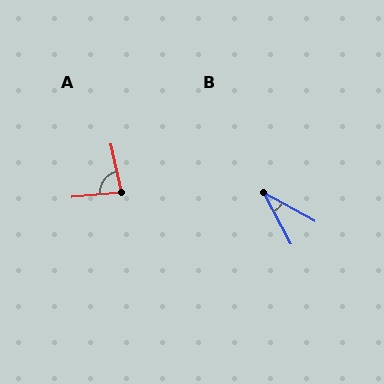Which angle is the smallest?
B, at approximately 33 degrees.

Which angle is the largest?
A, at approximately 84 degrees.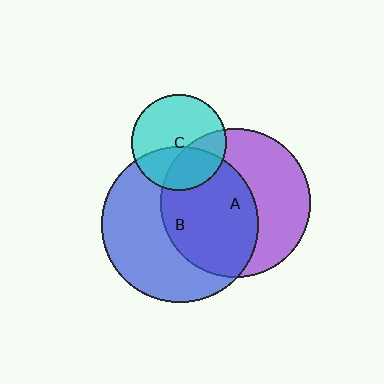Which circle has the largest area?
Circle B (blue).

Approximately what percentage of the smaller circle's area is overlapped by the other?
Approximately 55%.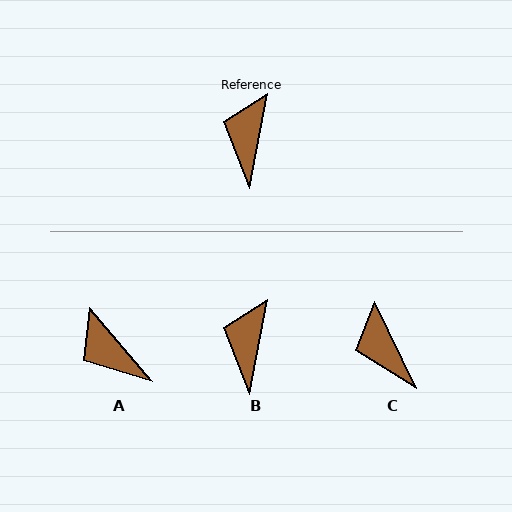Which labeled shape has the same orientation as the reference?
B.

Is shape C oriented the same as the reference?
No, it is off by about 36 degrees.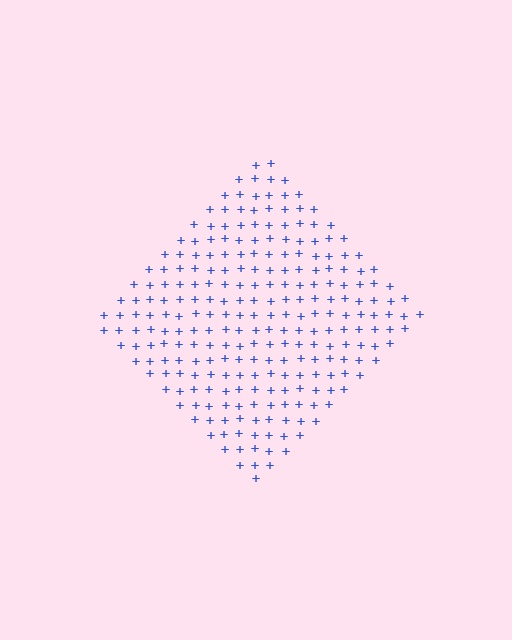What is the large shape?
The large shape is a diamond.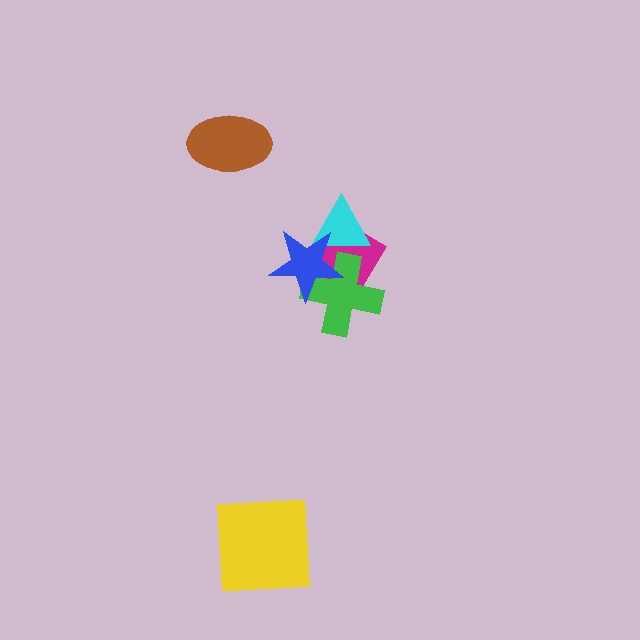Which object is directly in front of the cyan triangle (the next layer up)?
The green cross is directly in front of the cyan triangle.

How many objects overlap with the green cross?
3 objects overlap with the green cross.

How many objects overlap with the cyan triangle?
3 objects overlap with the cyan triangle.